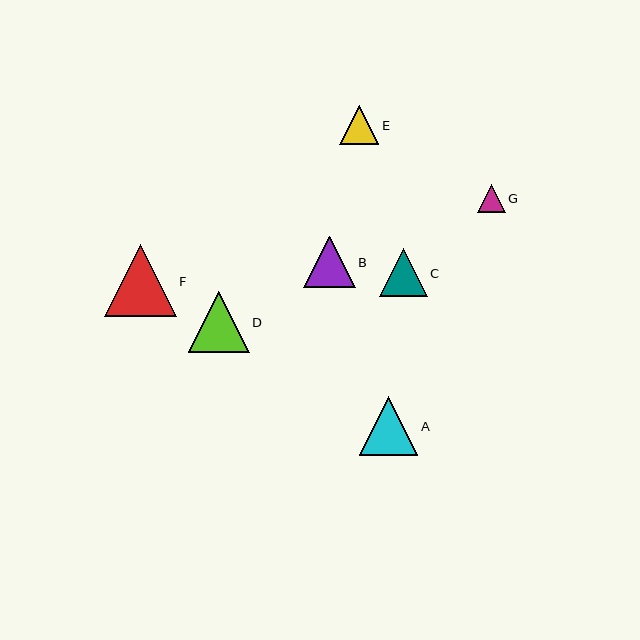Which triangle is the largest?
Triangle F is the largest with a size of approximately 71 pixels.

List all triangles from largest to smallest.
From largest to smallest: F, D, A, B, C, E, G.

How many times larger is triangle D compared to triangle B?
Triangle D is approximately 1.2 times the size of triangle B.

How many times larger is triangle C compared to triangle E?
Triangle C is approximately 1.2 times the size of triangle E.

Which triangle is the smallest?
Triangle G is the smallest with a size of approximately 28 pixels.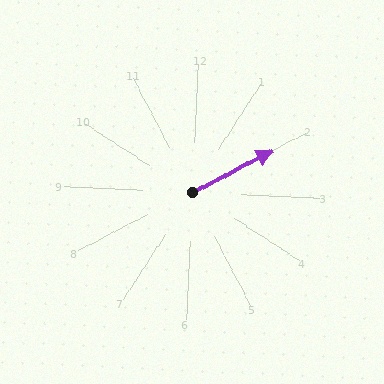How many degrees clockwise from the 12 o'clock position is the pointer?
Approximately 60 degrees.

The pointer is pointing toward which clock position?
Roughly 2 o'clock.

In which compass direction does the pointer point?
Northeast.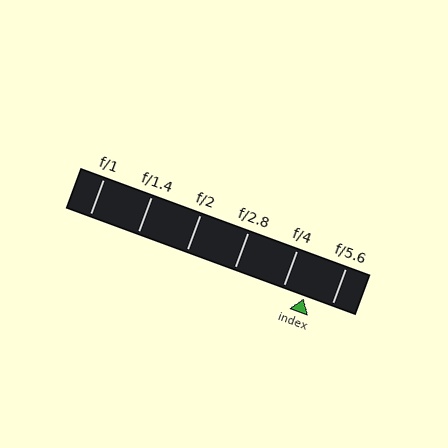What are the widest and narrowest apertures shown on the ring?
The widest aperture shown is f/1 and the narrowest is f/5.6.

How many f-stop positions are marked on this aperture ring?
There are 6 f-stop positions marked.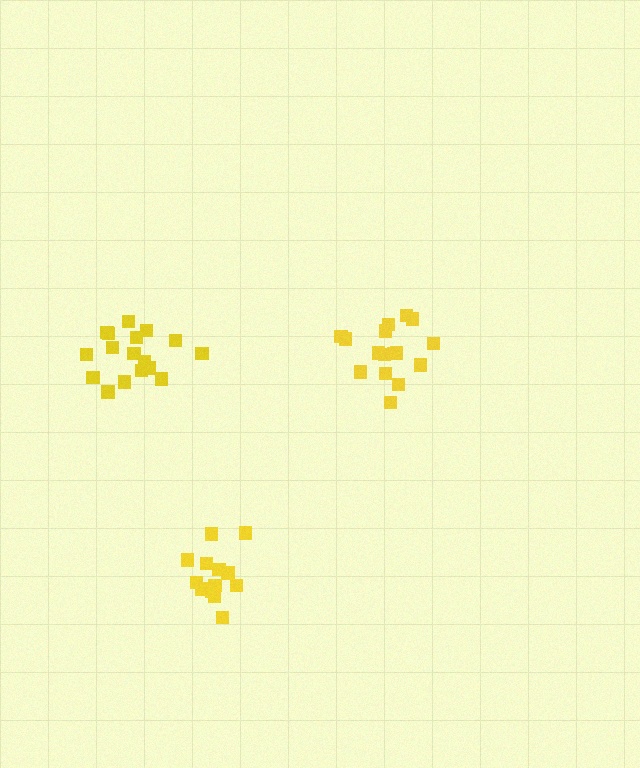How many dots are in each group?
Group 1: 16 dots, Group 2: 17 dots, Group 3: 13 dots (46 total).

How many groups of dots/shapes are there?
There are 3 groups.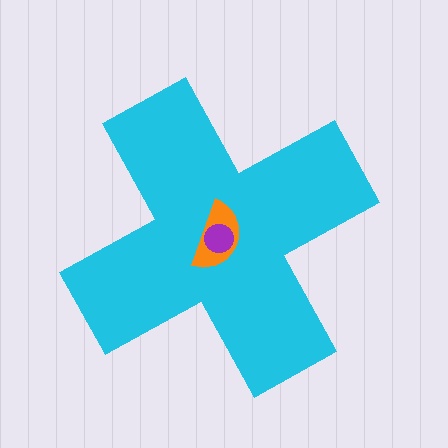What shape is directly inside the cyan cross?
The orange semicircle.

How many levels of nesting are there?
3.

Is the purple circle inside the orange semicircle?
Yes.